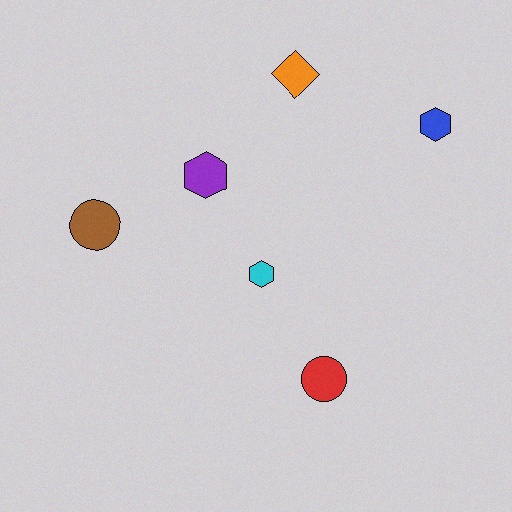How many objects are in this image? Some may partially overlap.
There are 6 objects.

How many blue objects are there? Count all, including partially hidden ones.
There is 1 blue object.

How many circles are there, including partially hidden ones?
There are 2 circles.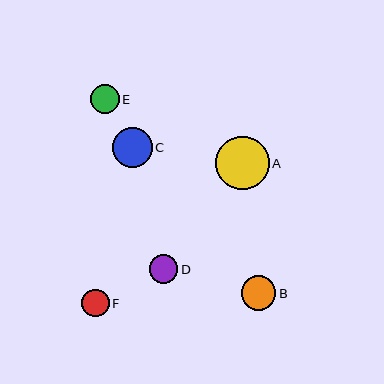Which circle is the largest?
Circle A is the largest with a size of approximately 53 pixels.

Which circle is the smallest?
Circle F is the smallest with a size of approximately 28 pixels.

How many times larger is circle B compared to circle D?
Circle B is approximately 1.2 times the size of circle D.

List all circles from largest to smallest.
From largest to smallest: A, C, B, E, D, F.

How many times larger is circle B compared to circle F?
Circle B is approximately 1.3 times the size of circle F.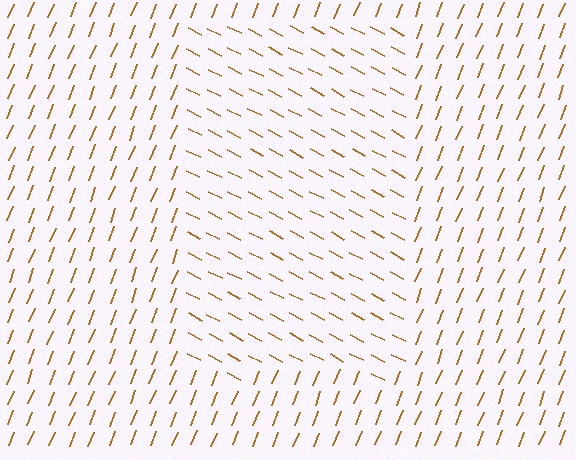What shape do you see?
I see a rectangle.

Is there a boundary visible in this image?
Yes, there is a texture boundary formed by a change in line orientation.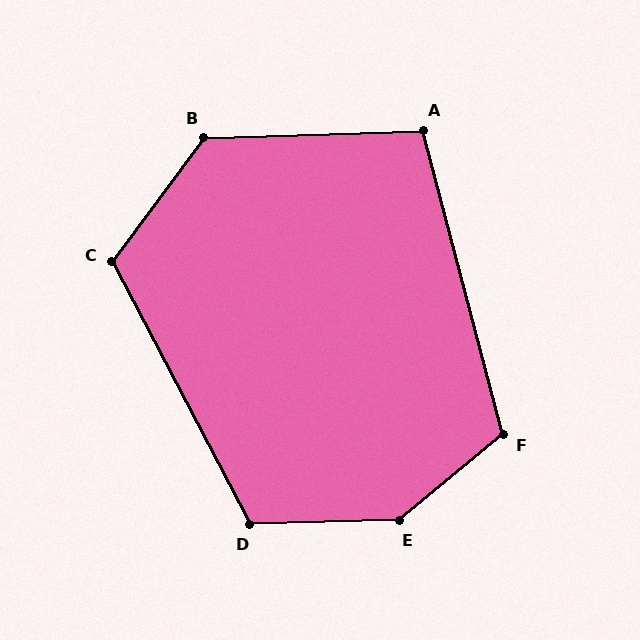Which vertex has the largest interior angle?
E, at approximately 141 degrees.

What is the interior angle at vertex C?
Approximately 116 degrees (obtuse).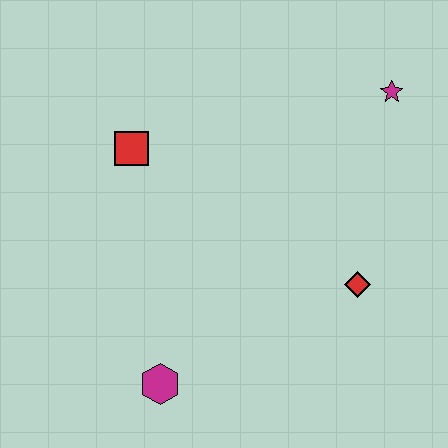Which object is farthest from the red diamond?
The red square is farthest from the red diamond.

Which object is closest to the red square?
The magenta hexagon is closest to the red square.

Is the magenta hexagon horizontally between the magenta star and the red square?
Yes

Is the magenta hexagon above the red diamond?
No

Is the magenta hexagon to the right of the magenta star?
No